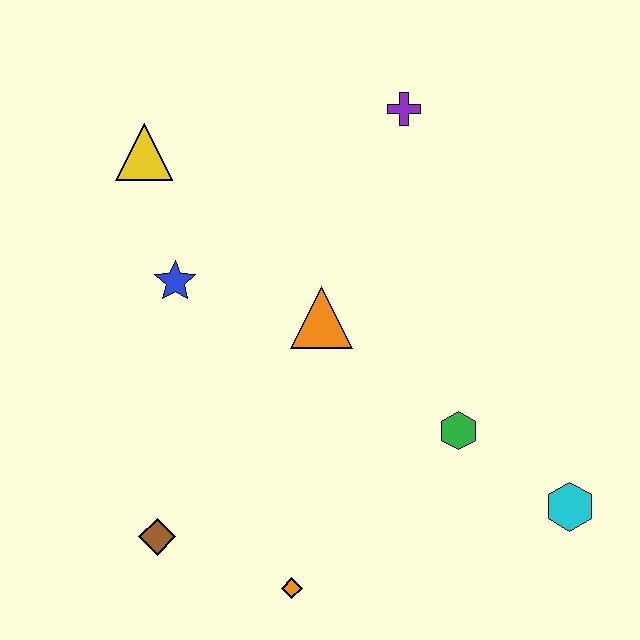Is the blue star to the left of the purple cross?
Yes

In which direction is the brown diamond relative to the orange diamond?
The brown diamond is to the left of the orange diamond.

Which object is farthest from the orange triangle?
The cyan hexagon is farthest from the orange triangle.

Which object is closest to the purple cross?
The orange triangle is closest to the purple cross.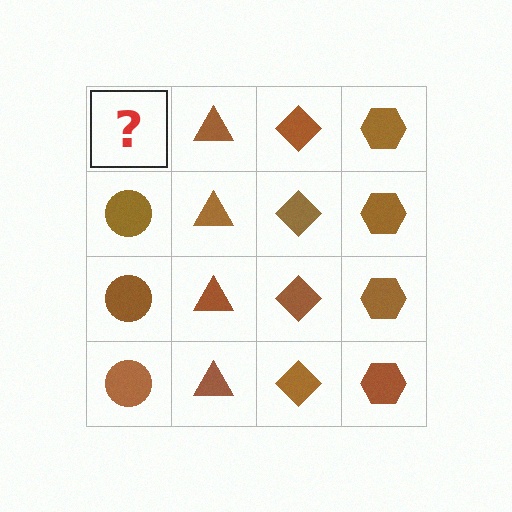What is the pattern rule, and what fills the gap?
The rule is that each column has a consistent shape. The gap should be filled with a brown circle.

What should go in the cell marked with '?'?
The missing cell should contain a brown circle.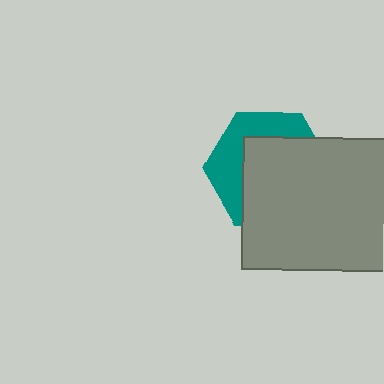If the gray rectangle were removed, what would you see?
You would see the complete teal hexagon.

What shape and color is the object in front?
The object in front is a gray rectangle.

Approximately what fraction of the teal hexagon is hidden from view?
Roughly 62% of the teal hexagon is hidden behind the gray rectangle.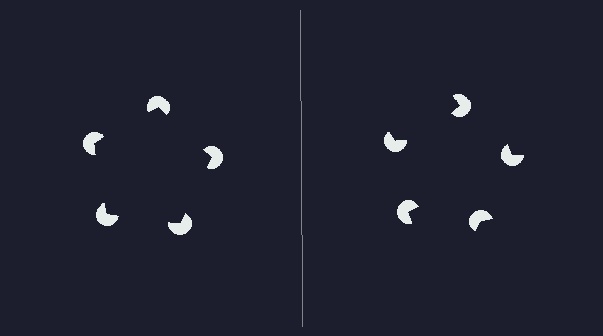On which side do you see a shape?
An illusory pentagon appears on the left side. On the right side the wedge cuts are rotated, so no coherent shape forms.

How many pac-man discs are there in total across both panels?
10 — 5 on each side.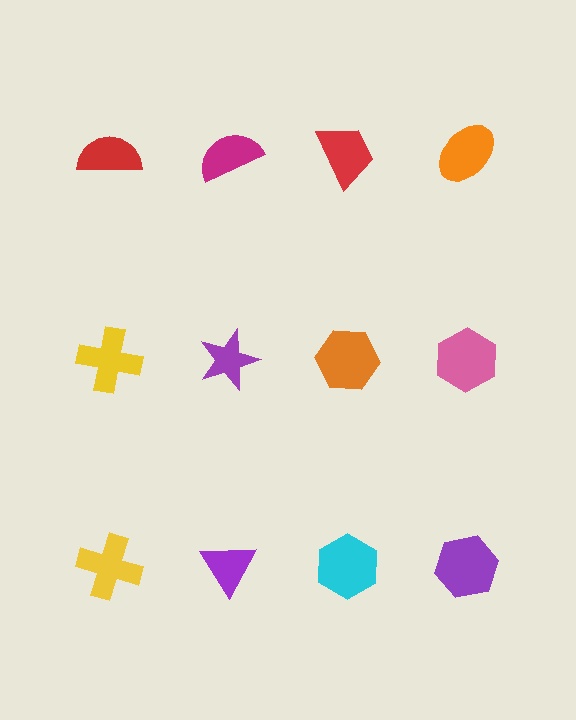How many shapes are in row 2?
4 shapes.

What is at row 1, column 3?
A red trapezoid.